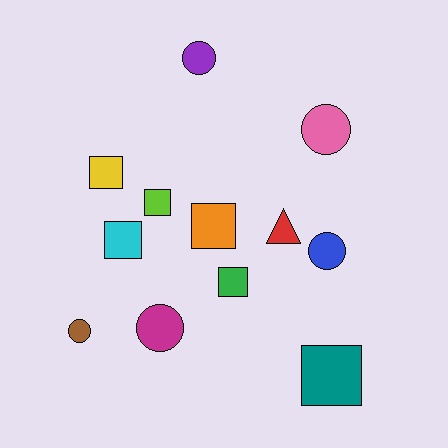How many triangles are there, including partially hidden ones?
There is 1 triangle.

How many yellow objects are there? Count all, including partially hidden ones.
There is 1 yellow object.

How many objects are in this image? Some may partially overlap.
There are 12 objects.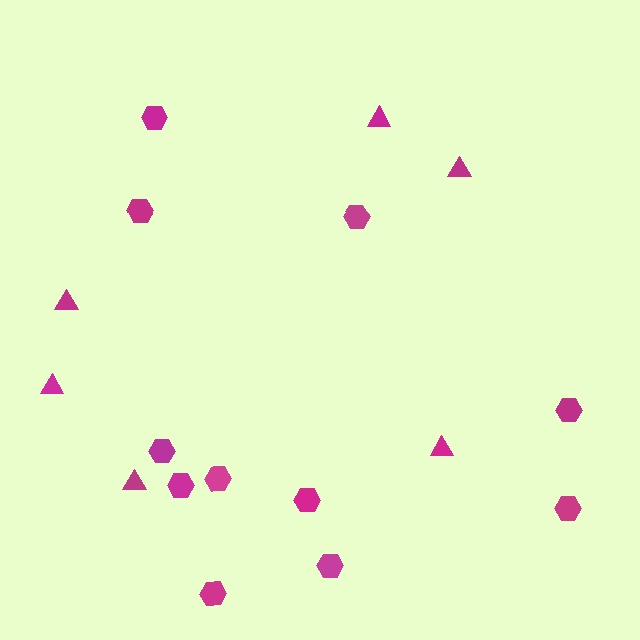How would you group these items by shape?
There are 2 groups: one group of triangles (6) and one group of hexagons (11).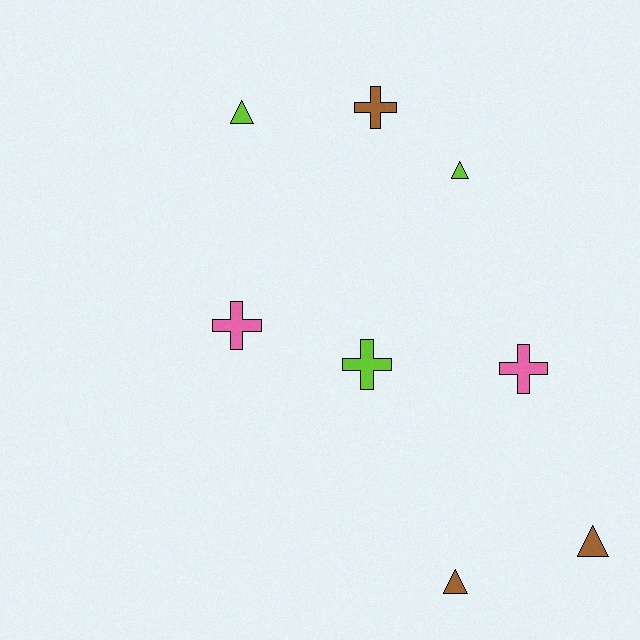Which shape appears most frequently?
Cross, with 4 objects.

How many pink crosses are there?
There are 2 pink crosses.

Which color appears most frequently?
Brown, with 3 objects.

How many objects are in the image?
There are 8 objects.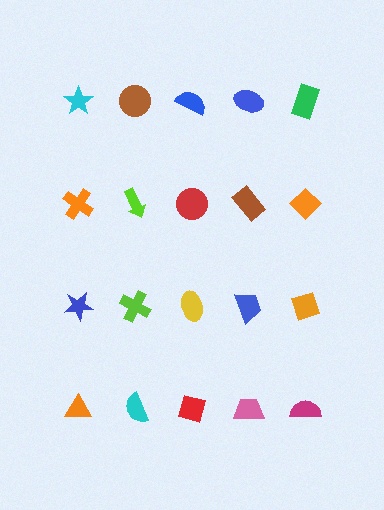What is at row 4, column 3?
A red square.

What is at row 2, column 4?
A brown rectangle.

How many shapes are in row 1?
5 shapes.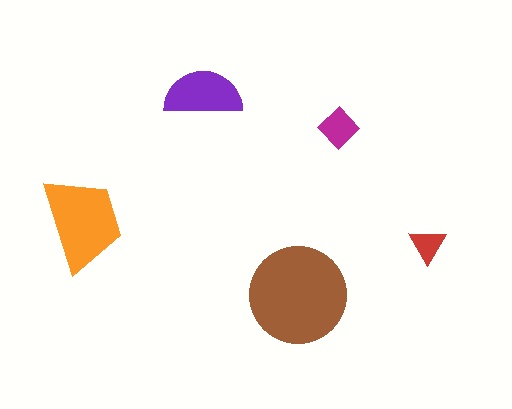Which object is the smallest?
The red triangle.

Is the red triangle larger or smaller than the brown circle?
Smaller.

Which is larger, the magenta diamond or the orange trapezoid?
The orange trapezoid.